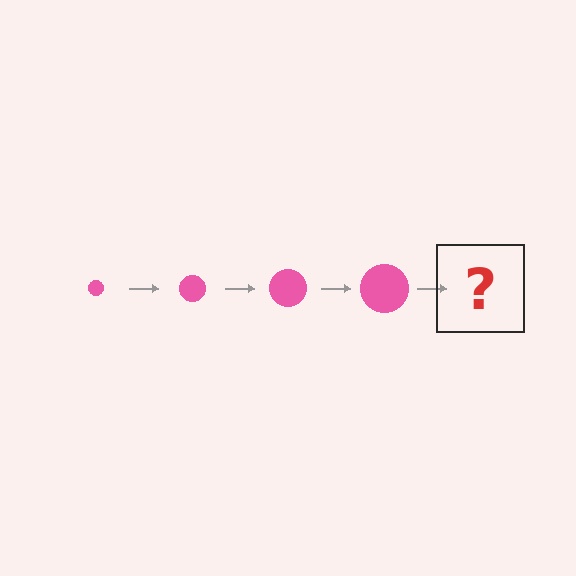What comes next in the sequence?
The next element should be a pink circle, larger than the previous one.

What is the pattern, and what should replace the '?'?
The pattern is that the circle gets progressively larger each step. The '?' should be a pink circle, larger than the previous one.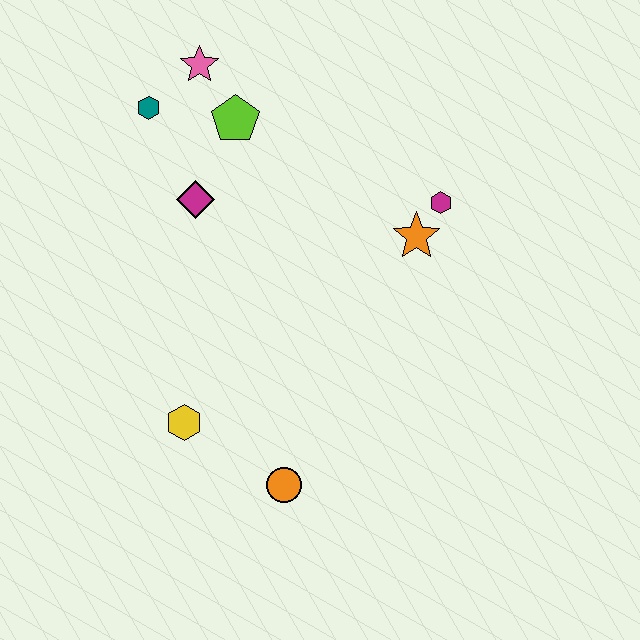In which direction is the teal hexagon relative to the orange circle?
The teal hexagon is above the orange circle.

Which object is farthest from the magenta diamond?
The orange circle is farthest from the magenta diamond.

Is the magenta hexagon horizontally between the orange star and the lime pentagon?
No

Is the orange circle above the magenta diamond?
No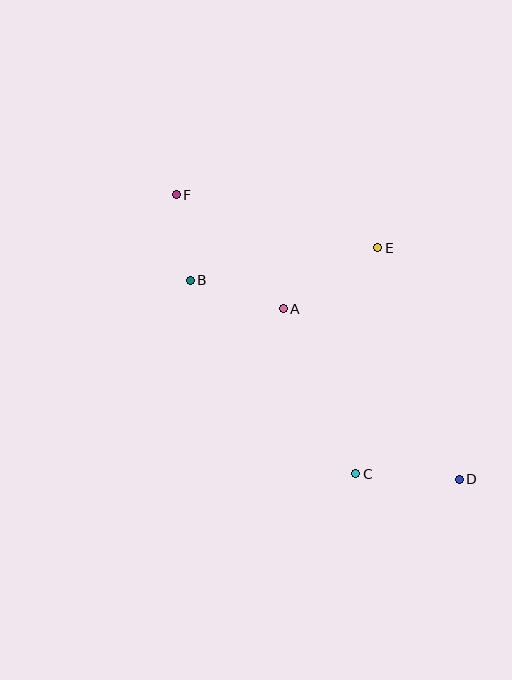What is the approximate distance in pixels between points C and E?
The distance between C and E is approximately 227 pixels.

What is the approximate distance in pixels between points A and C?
The distance between A and C is approximately 181 pixels.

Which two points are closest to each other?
Points B and F are closest to each other.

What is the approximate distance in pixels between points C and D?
The distance between C and D is approximately 103 pixels.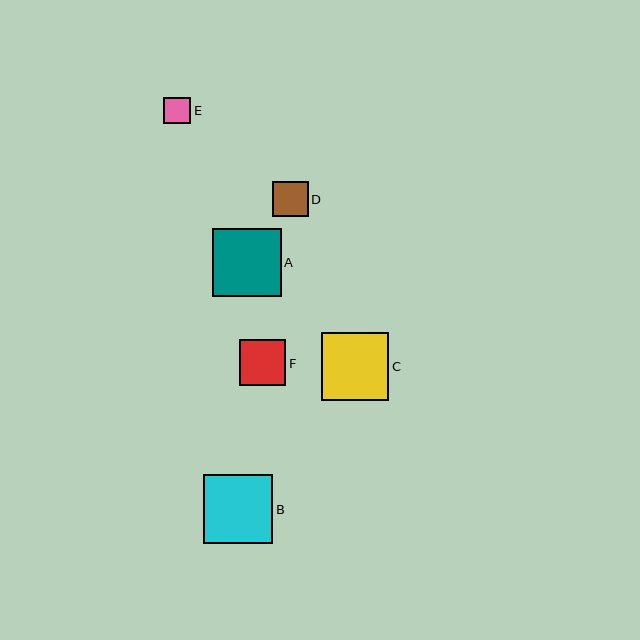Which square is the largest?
Square B is the largest with a size of approximately 69 pixels.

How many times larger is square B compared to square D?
Square B is approximately 2.0 times the size of square D.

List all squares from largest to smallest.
From largest to smallest: B, A, C, F, D, E.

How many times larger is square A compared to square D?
Square A is approximately 1.9 times the size of square D.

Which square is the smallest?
Square E is the smallest with a size of approximately 27 pixels.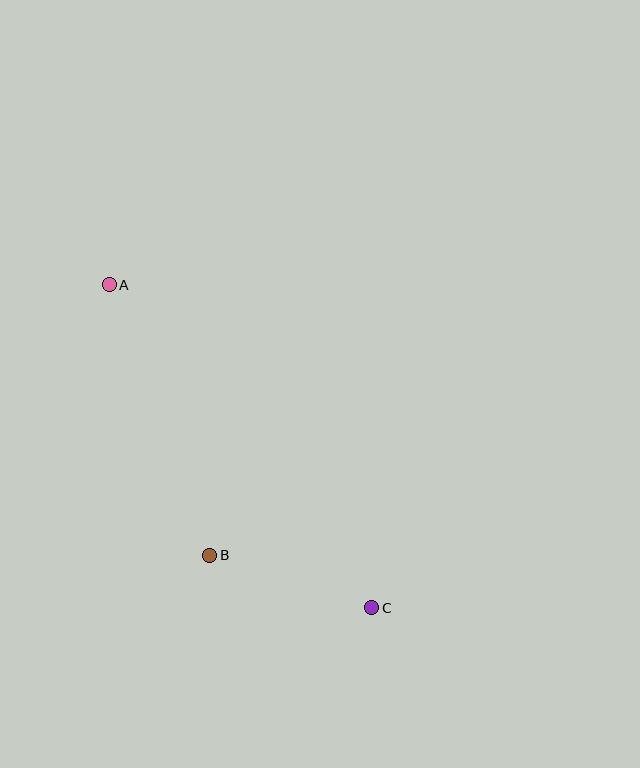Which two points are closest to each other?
Points B and C are closest to each other.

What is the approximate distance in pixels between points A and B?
The distance between A and B is approximately 288 pixels.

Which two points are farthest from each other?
Points A and C are farthest from each other.